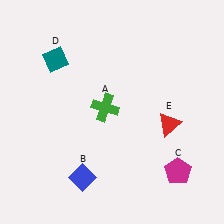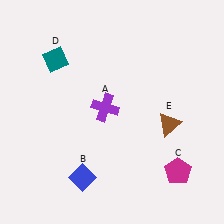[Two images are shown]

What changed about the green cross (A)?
In Image 1, A is green. In Image 2, it changed to purple.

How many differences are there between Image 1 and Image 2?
There are 2 differences between the two images.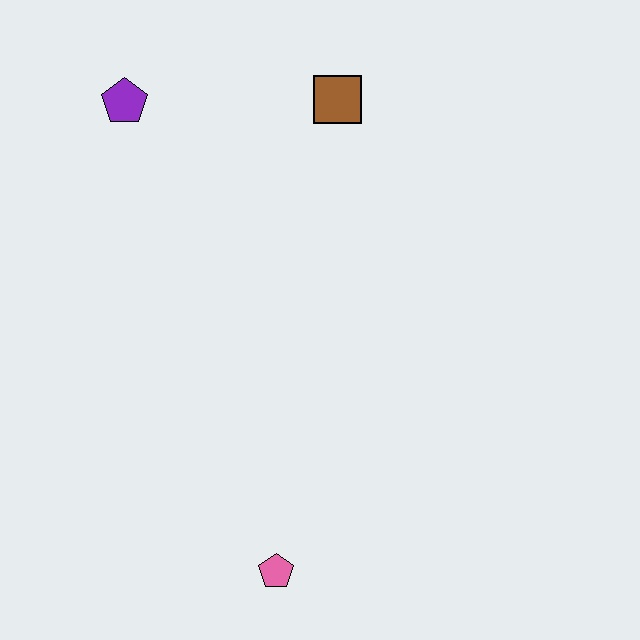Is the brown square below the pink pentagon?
No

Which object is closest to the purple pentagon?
The brown square is closest to the purple pentagon.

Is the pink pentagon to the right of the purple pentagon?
Yes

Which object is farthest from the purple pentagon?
The pink pentagon is farthest from the purple pentagon.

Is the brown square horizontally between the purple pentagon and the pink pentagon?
No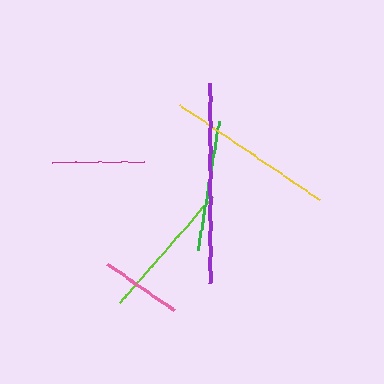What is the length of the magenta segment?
The magenta segment is approximately 92 pixels long.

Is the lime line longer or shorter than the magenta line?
The lime line is longer than the magenta line.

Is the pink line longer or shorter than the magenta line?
The magenta line is longer than the pink line.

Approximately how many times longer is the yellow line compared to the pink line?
The yellow line is approximately 2.1 times the length of the pink line.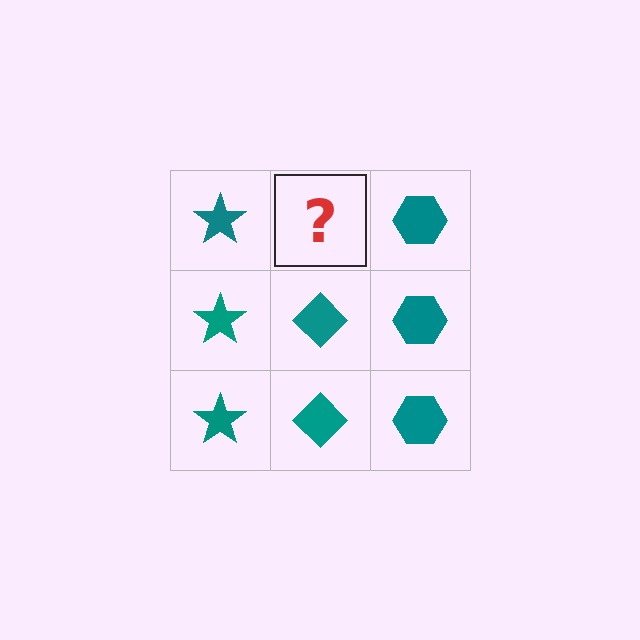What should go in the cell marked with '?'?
The missing cell should contain a teal diamond.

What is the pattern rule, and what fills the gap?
The rule is that each column has a consistent shape. The gap should be filled with a teal diamond.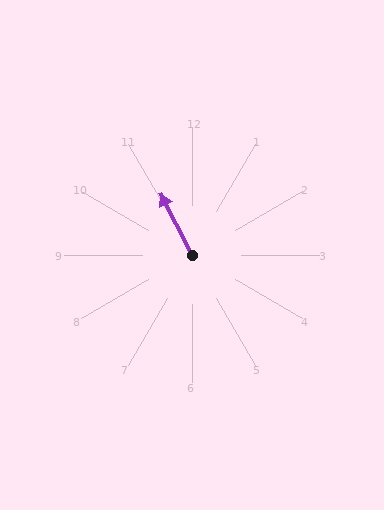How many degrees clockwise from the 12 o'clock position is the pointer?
Approximately 333 degrees.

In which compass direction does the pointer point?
Northwest.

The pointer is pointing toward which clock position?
Roughly 11 o'clock.